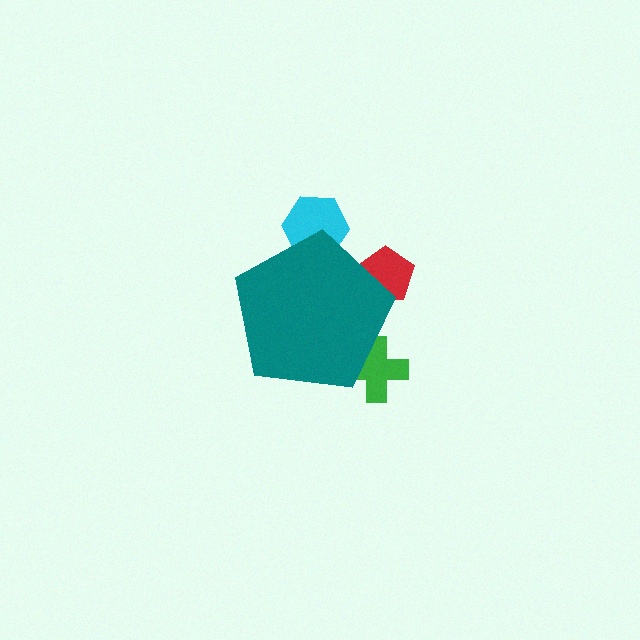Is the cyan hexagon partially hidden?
Yes, the cyan hexagon is partially hidden behind the teal pentagon.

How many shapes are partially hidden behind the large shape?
3 shapes are partially hidden.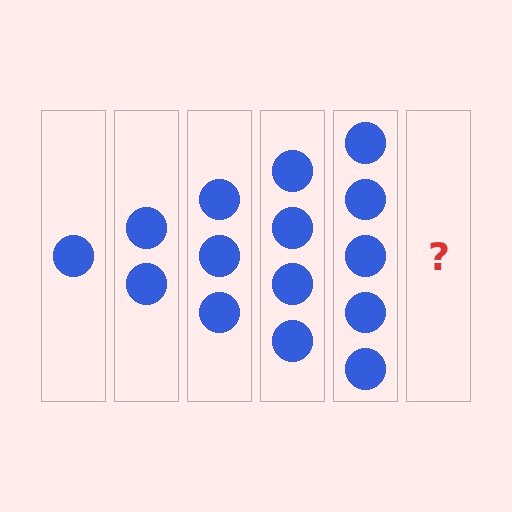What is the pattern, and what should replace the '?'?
The pattern is that each step adds one more circle. The '?' should be 6 circles.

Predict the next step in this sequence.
The next step is 6 circles.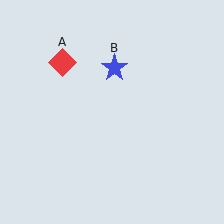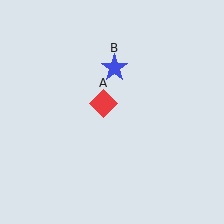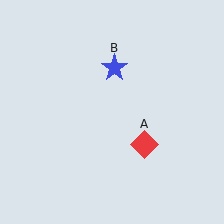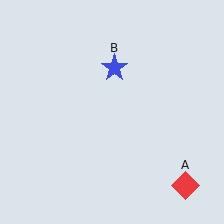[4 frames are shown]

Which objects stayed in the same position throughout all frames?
Blue star (object B) remained stationary.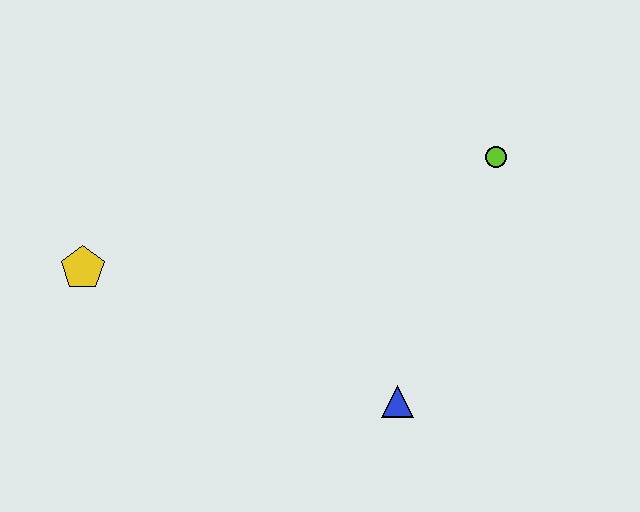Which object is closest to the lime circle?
The blue triangle is closest to the lime circle.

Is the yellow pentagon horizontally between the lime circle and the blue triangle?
No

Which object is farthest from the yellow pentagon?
The lime circle is farthest from the yellow pentagon.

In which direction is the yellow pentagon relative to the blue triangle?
The yellow pentagon is to the left of the blue triangle.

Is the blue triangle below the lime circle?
Yes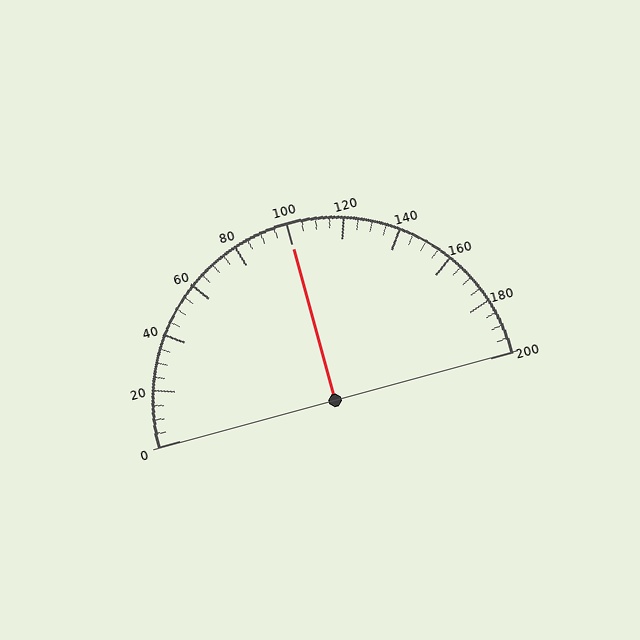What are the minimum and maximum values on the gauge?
The gauge ranges from 0 to 200.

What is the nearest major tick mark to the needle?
The nearest major tick mark is 100.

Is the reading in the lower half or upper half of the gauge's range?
The reading is in the upper half of the range (0 to 200).